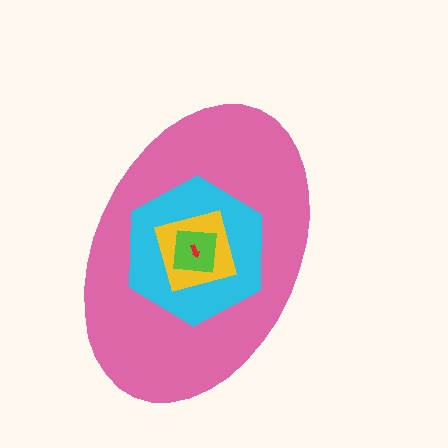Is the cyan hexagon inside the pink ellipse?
Yes.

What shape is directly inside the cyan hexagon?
The yellow square.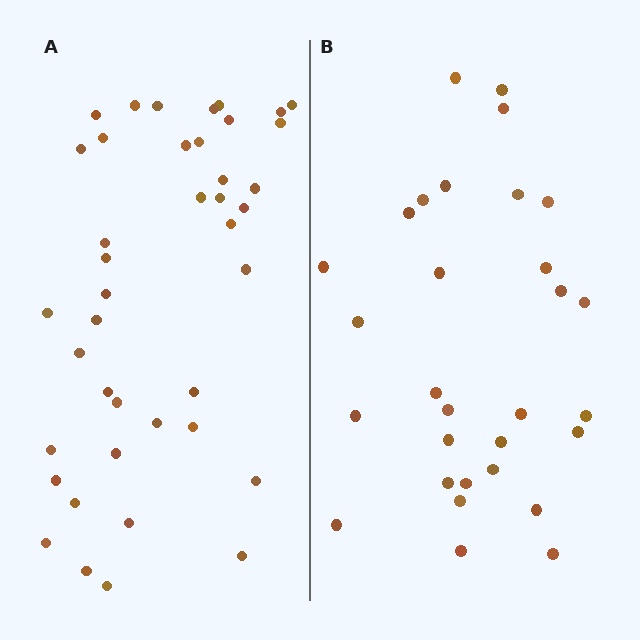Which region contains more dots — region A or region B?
Region A (the left region) has more dots.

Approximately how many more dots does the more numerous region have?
Region A has roughly 12 or so more dots than region B.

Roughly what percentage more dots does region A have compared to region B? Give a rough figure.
About 35% more.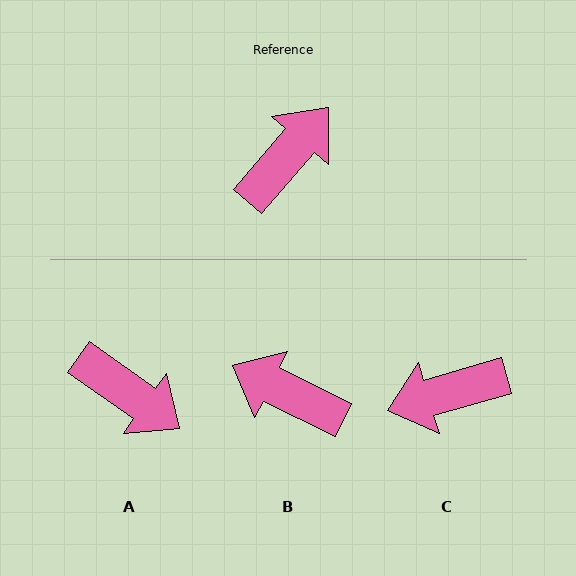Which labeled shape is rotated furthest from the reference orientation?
C, about 147 degrees away.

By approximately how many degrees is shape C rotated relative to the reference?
Approximately 147 degrees counter-clockwise.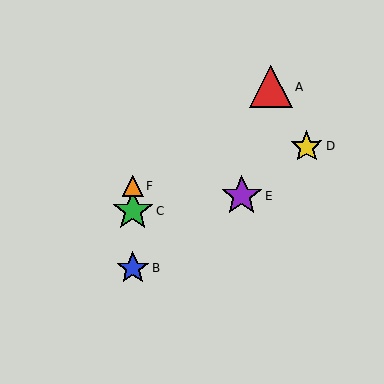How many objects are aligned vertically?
3 objects (B, C, F) are aligned vertically.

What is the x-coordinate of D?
Object D is at x≈307.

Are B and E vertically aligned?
No, B is at x≈133 and E is at x≈242.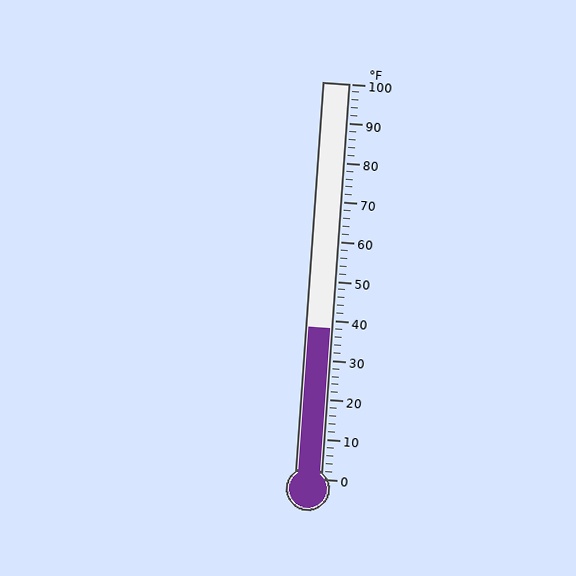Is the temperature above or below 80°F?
The temperature is below 80°F.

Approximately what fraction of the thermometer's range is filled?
The thermometer is filled to approximately 40% of its range.